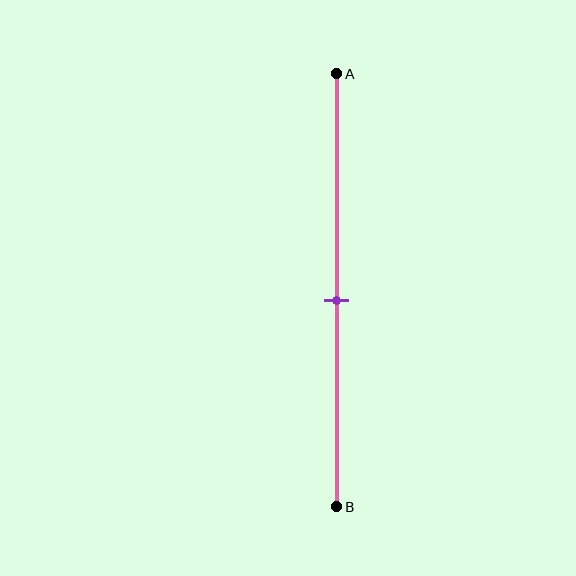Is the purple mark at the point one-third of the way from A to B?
No, the mark is at about 50% from A, not at the 33% one-third point.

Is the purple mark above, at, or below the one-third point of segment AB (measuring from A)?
The purple mark is below the one-third point of segment AB.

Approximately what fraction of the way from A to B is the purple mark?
The purple mark is approximately 50% of the way from A to B.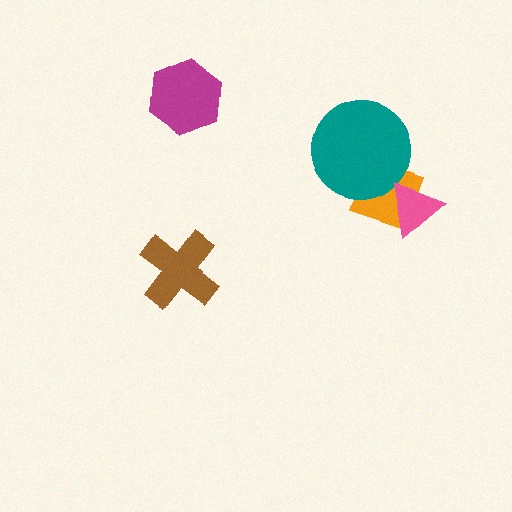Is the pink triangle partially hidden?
No, no other shape covers it.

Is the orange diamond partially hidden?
Yes, it is partially covered by another shape.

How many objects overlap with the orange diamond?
2 objects overlap with the orange diamond.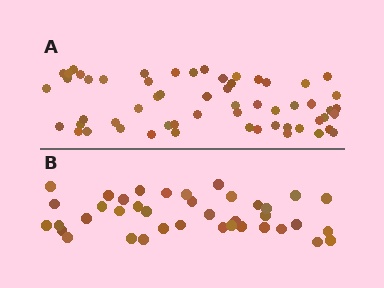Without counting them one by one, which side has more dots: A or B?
Region A (the top region) has more dots.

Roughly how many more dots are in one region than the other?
Region A has approximately 20 more dots than region B.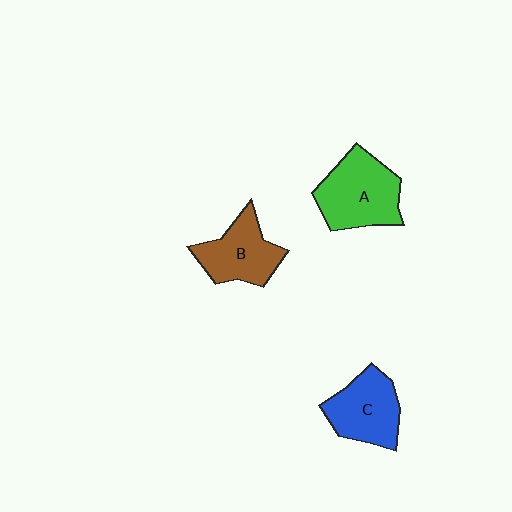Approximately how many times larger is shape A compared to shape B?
Approximately 1.3 times.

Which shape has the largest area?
Shape A (green).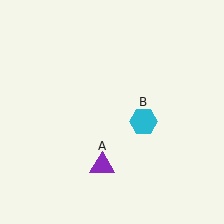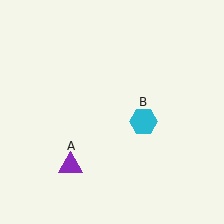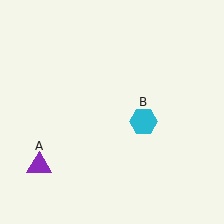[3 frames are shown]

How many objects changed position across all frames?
1 object changed position: purple triangle (object A).